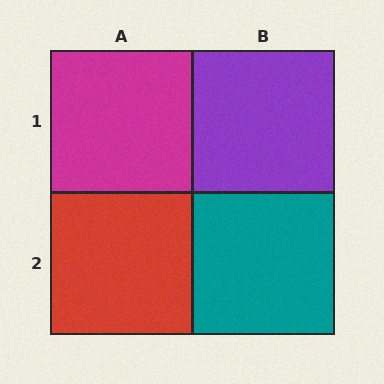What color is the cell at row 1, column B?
Purple.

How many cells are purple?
1 cell is purple.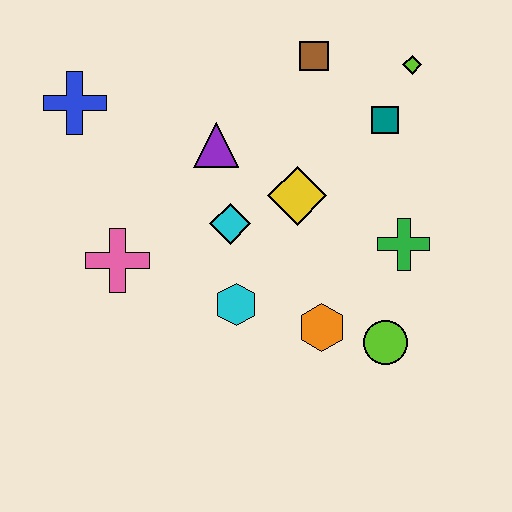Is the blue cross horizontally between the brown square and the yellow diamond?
No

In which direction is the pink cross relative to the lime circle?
The pink cross is to the left of the lime circle.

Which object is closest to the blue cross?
The purple triangle is closest to the blue cross.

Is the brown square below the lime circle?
No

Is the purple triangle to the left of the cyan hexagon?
Yes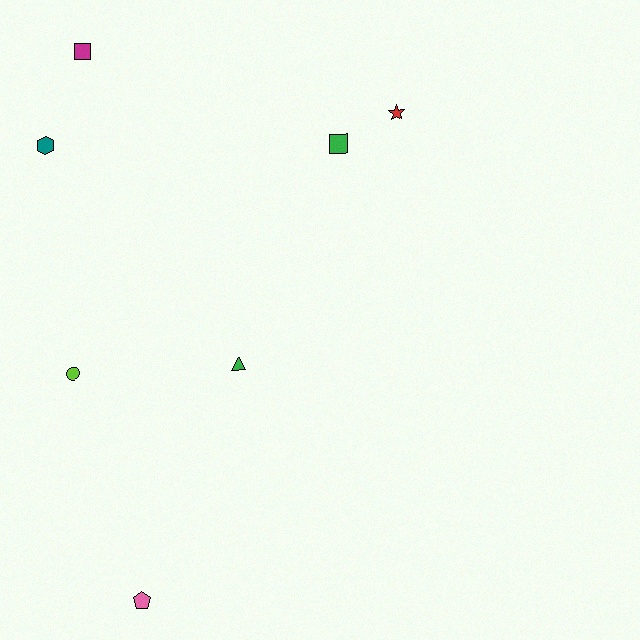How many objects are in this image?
There are 7 objects.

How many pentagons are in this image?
There is 1 pentagon.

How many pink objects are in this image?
There is 1 pink object.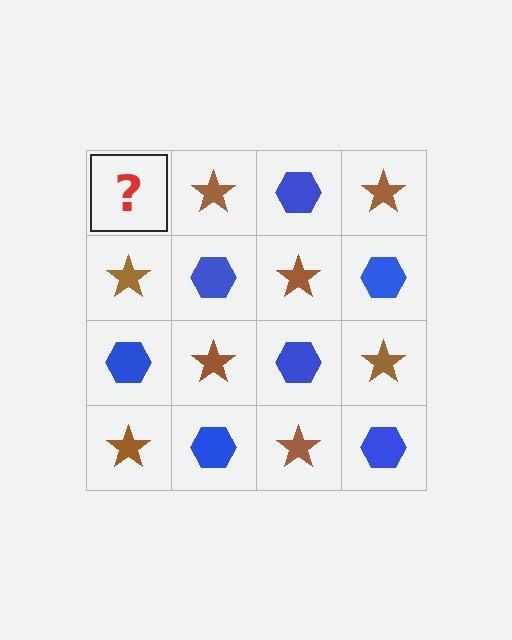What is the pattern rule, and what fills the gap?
The rule is that it alternates blue hexagon and brown star in a checkerboard pattern. The gap should be filled with a blue hexagon.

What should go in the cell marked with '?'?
The missing cell should contain a blue hexagon.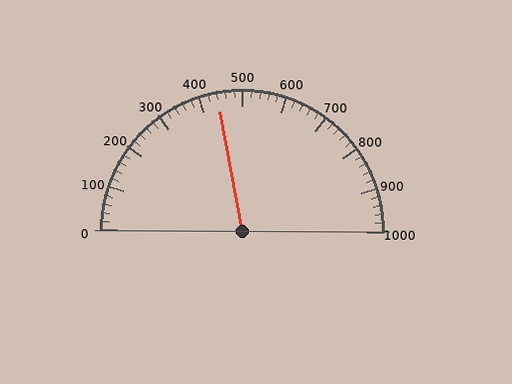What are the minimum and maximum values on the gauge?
The gauge ranges from 0 to 1000.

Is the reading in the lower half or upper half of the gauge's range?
The reading is in the lower half of the range (0 to 1000).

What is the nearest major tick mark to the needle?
The nearest major tick mark is 400.